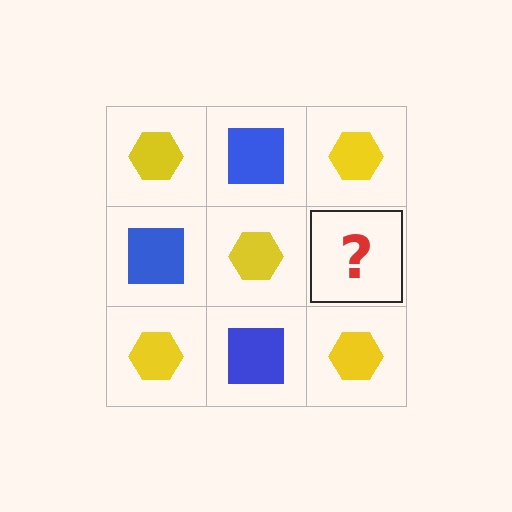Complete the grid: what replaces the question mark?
The question mark should be replaced with a blue square.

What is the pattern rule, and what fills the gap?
The rule is that it alternates yellow hexagon and blue square in a checkerboard pattern. The gap should be filled with a blue square.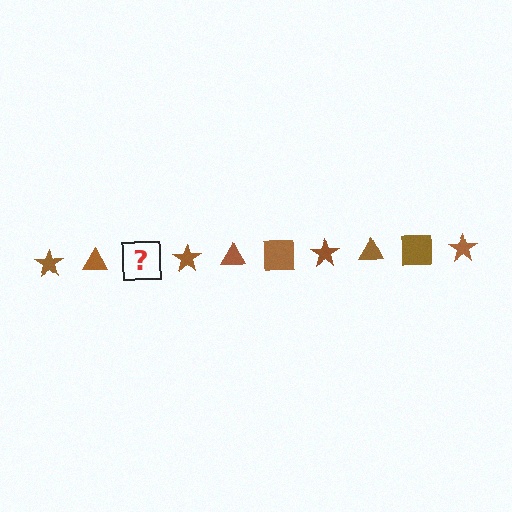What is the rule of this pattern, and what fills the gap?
The rule is that the pattern cycles through star, triangle, square shapes in brown. The gap should be filled with a brown square.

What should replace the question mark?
The question mark should be replaced with a brown square.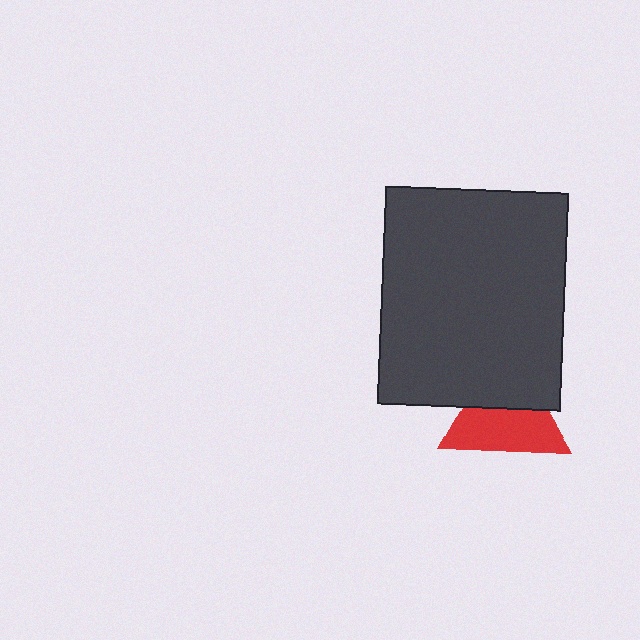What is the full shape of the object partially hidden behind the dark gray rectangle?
The partially hidden object is a red triangle.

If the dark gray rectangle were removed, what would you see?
You would see the complete red triangle.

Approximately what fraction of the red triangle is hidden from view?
Roughly 41% of the red triangle is hidden behind the dark gray rectangle.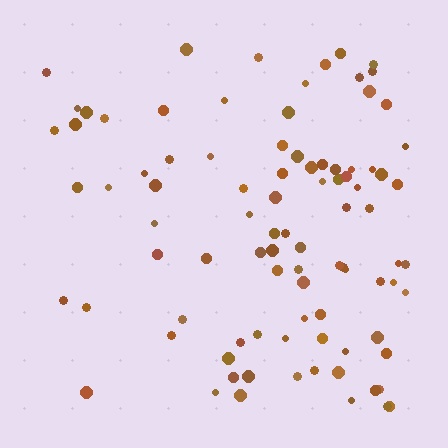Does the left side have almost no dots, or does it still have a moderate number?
Still a moderate number, just noticeably fewer than the right.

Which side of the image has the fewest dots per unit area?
The left.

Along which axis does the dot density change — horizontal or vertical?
Horizontal.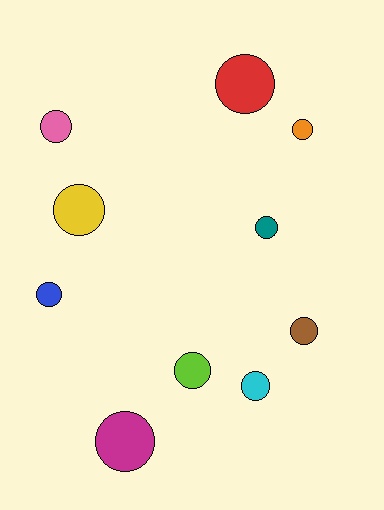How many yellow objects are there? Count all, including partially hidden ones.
There is 1 yellow object.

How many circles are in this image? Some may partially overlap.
There are 10 circles.